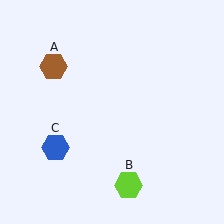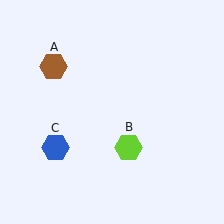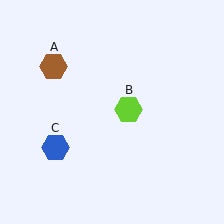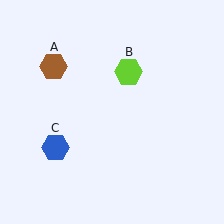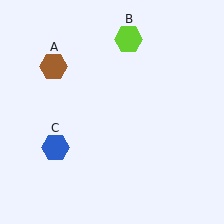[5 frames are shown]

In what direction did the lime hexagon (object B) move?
The lime hexagon (object B) moved up.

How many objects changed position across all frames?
1 object changed position: lime hexagon (object B).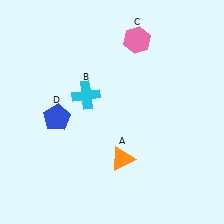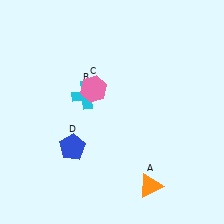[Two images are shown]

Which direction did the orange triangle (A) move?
The orange triangle (A) moved right.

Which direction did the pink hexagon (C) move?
The pink hexagon (C) moved down.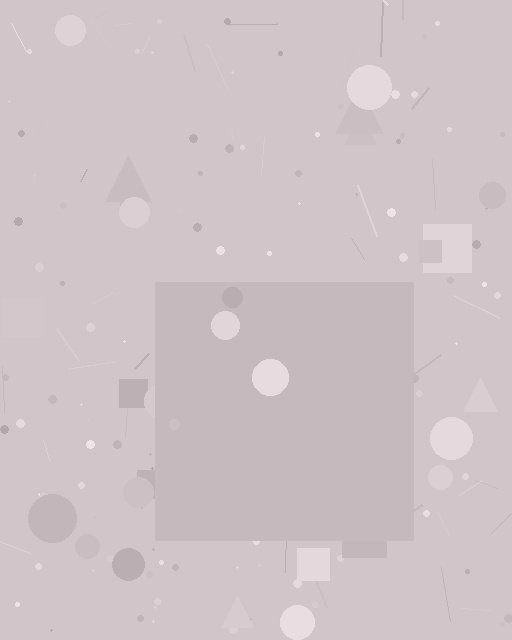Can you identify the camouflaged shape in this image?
The camouflaged shape is a square.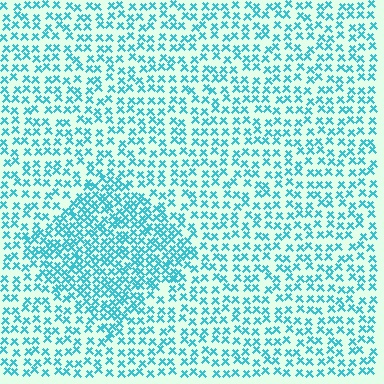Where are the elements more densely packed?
The elements are more densely packed inside the diamond boundary.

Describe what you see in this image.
The image contains small cyan elements arranged at two different densities. A diamond-shaped region is visible where the elements are more densely packed than the surrounding area.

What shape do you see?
I see a diamond.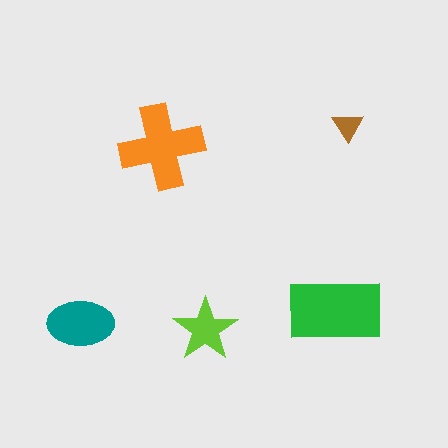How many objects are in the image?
There are 5 objects in the image.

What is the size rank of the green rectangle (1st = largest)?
1st.